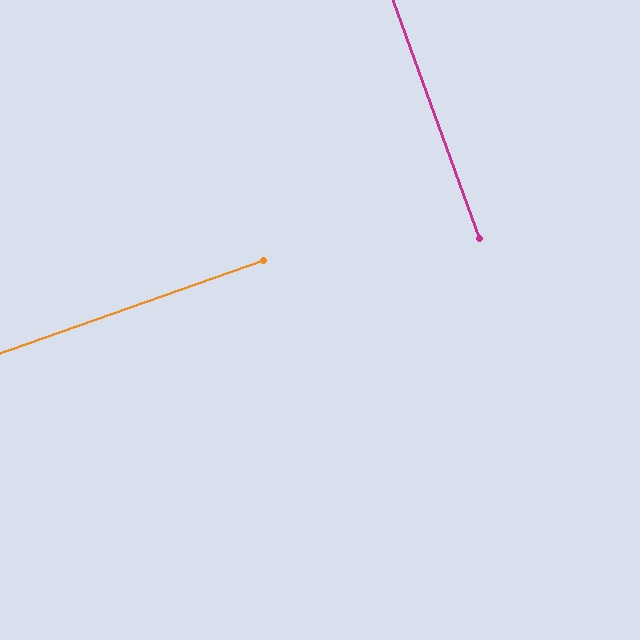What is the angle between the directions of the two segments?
Approximately 90 degrees.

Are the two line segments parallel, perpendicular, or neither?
Perpendicular — they meet at approximately 90°.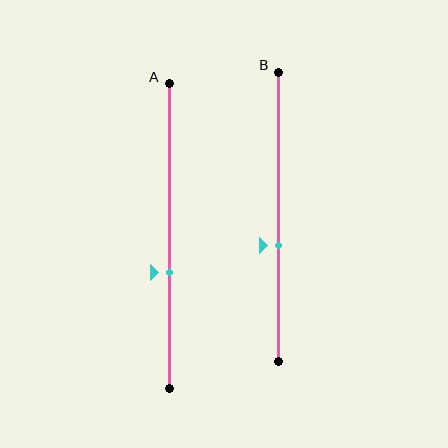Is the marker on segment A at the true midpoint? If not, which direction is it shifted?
No, the marker on segment A is shifted downward by about 12% of the segment length.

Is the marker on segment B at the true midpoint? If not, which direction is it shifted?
No, the marker on segment B is shifted downward by about 10% of the segment length.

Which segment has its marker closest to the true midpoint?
Segment B has its marker closest to the true midpoint.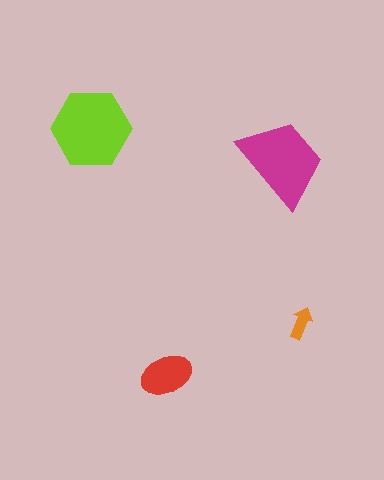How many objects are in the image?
There are 4 objects in the image.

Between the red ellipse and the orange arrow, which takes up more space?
The red ellipse.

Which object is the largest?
The lime hexagon.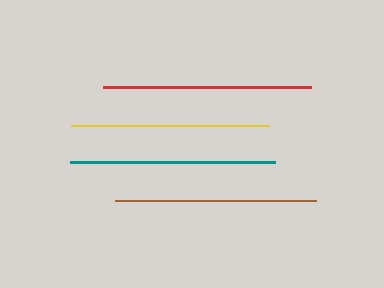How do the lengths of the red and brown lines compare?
The red and brown lines are approximately the same length.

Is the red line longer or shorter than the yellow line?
The red line is longer than the yellow line.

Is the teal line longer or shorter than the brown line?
The teal line is longer than the brown line.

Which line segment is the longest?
The red line is the longest at approximately 208 pixels.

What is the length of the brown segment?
The brown segment is approximately 201 pixels long.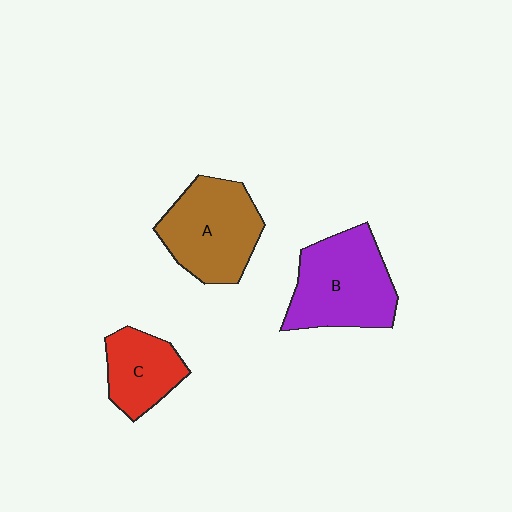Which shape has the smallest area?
Shape C (red).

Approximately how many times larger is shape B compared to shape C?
Approximately 1.7 times.